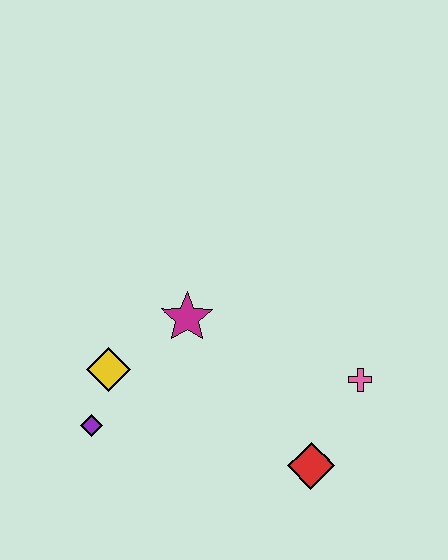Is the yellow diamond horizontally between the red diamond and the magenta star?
No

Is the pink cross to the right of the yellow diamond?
Yes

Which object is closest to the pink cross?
The red diamond is closest to the pink cross.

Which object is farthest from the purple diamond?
The pink cross is farthest from the purple diamond.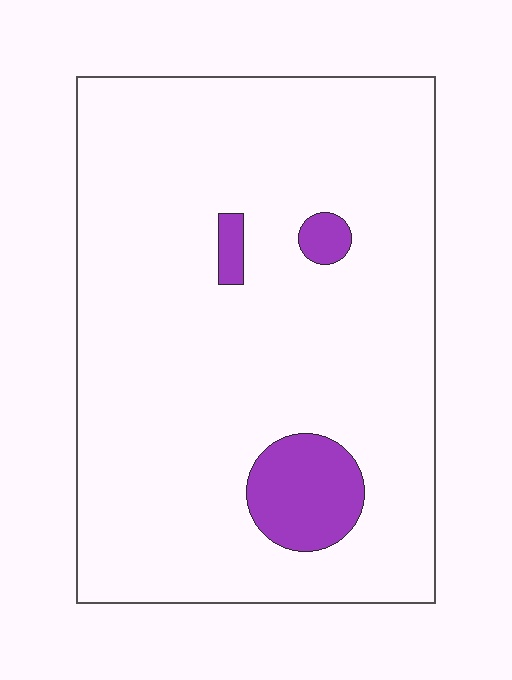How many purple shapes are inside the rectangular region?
3.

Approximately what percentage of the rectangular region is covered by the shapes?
Approximately 10%.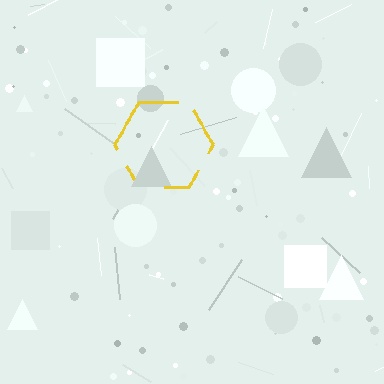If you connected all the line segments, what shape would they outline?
They would outline a hexagon.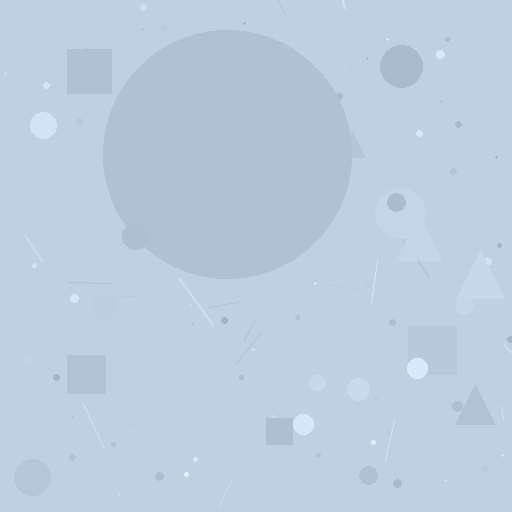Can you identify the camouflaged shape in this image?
The camouflaged shape is a circle.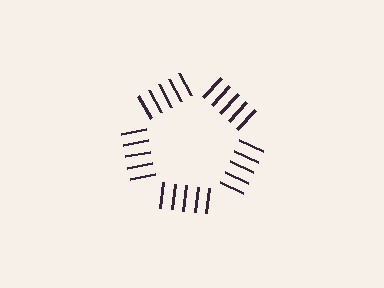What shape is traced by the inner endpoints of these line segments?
An illusory pentagon — the line segments terminate on its edges but no continuous stroke is drawn.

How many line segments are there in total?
25 — 5 along each of the 5 edges.